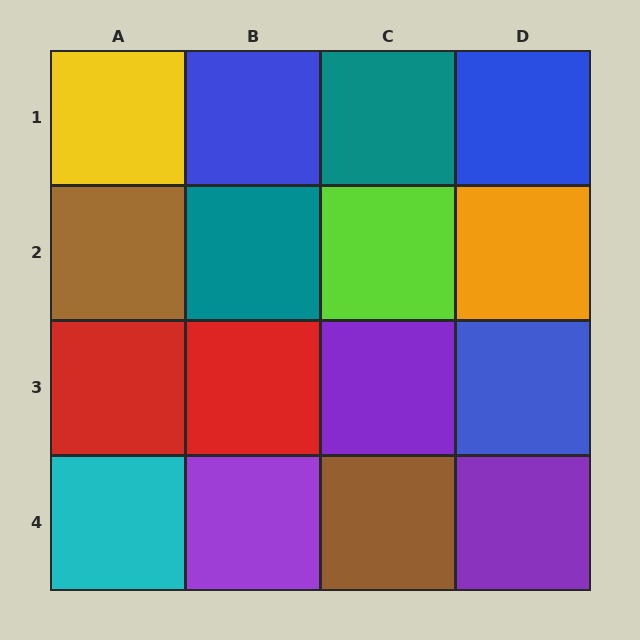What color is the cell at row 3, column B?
Red.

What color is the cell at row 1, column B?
Blue.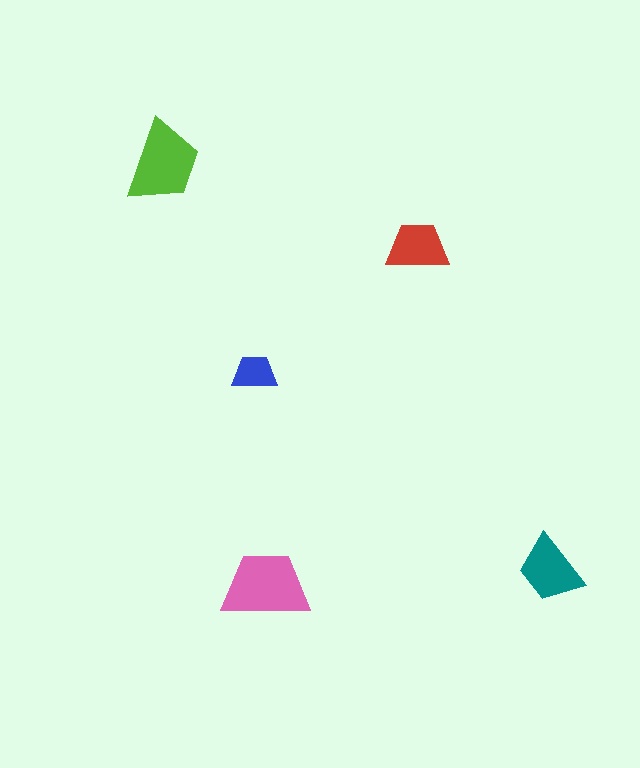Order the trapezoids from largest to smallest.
the pink one, the lime one, the teal one, the red one, the blue one.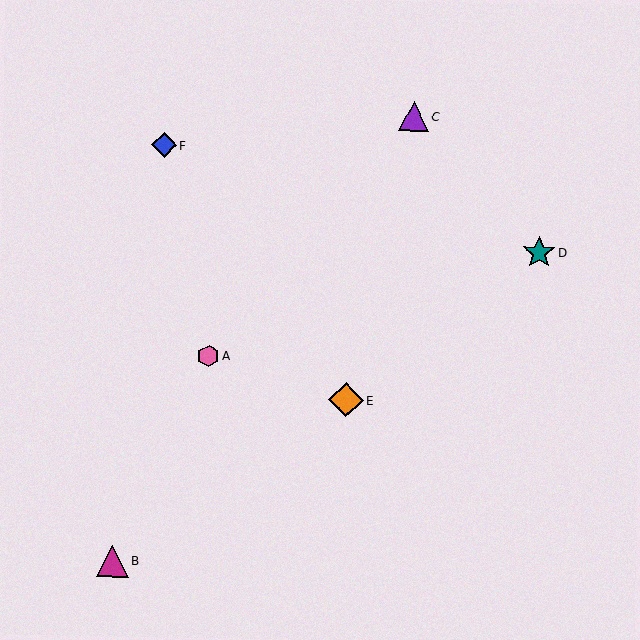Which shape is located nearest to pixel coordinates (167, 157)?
The blue diamond (labeled F) at (164, 145) is nearest to that location.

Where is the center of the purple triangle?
The center of the purple triangle is at (414, 116).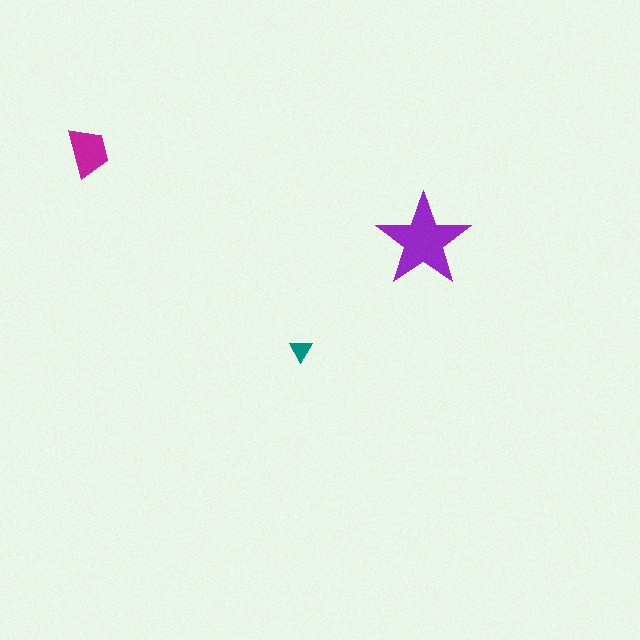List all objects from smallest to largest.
The teal triangle, the magenta trapezoid, the purple star.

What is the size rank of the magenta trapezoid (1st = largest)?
2nd.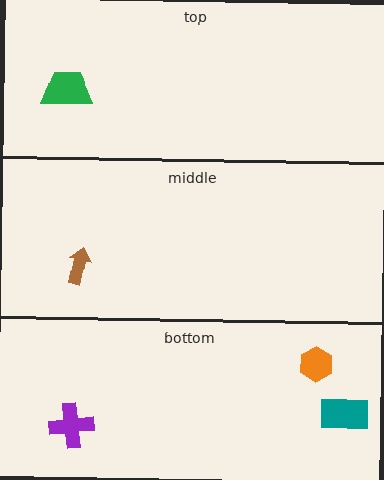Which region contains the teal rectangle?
The bottom region.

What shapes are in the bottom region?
The teal rectangle, the orange hexagon, the purple cross.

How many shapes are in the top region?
1.